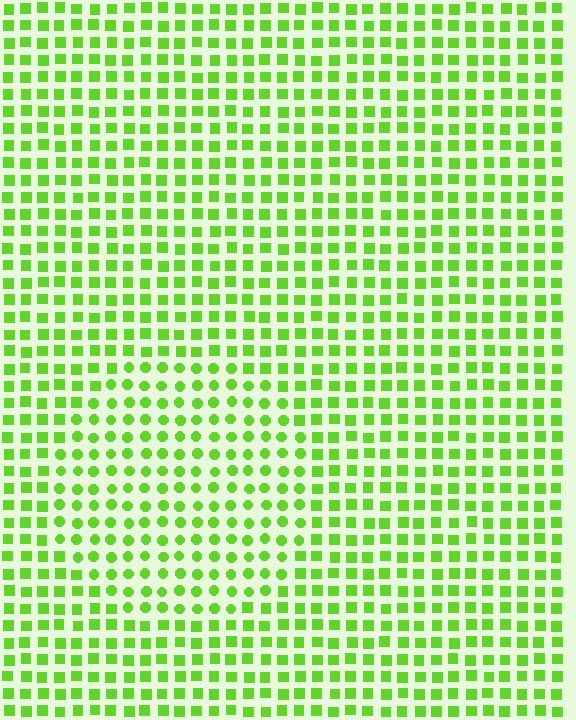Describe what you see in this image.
The image is filled with small lime elements arranged in a uniform grid. A circle-shaped region contains circles, while the surrounding area contains squares. The boundary is defined purely by the change in element shape.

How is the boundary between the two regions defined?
The boundary is defined by a change in element shape: circles inside vs. squares outside. All elements share the same color and spacing.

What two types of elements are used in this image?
The image uses circles inside the circle region and squares outside it.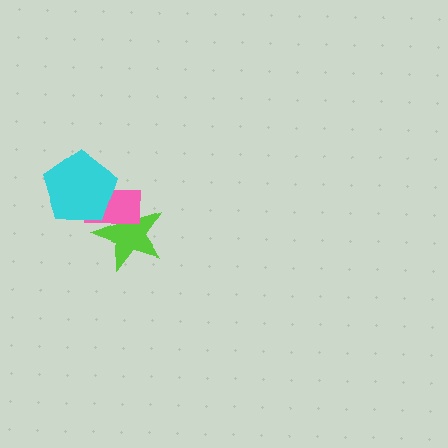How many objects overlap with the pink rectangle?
2 objects overlap with the pink rectangle.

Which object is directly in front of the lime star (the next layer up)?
The pink rectangle is directly in front of the lime star.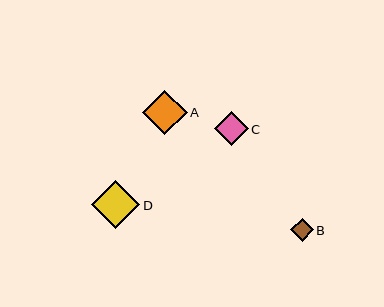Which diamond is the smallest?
Diamond B is the smallest with a size of approximately 22 pixels.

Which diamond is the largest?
Diamond D is the largest with a size of approximately 48 pixels.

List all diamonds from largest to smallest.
From largest to smallest: D, A, C, B.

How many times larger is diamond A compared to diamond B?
Diamond A is approximately 2.0 times the size of diamond B.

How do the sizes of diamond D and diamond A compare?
Diamond D and diamond A are approximately the same size.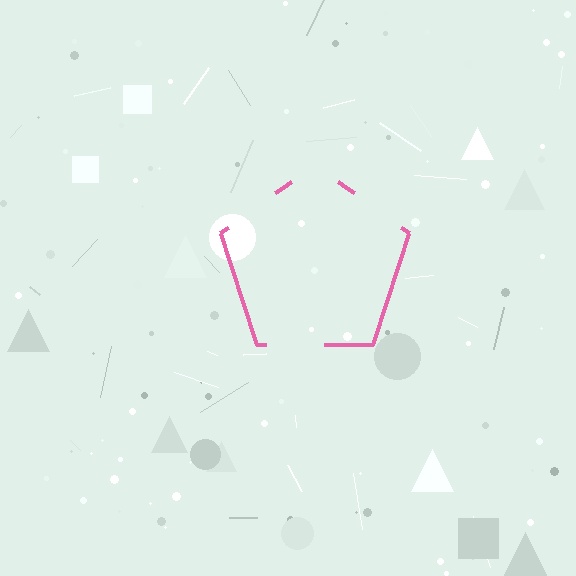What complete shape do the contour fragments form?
The contour fragments form a pentagon.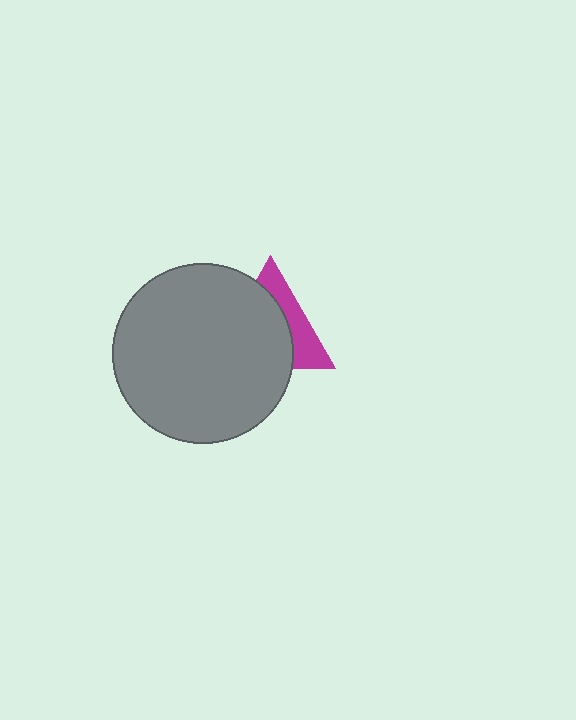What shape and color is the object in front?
The object in front is a gray circle.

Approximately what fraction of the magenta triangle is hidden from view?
Roughly 64% of the magenta triangle is hidden behind the gray circle.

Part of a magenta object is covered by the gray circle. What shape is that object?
It is a triangle.